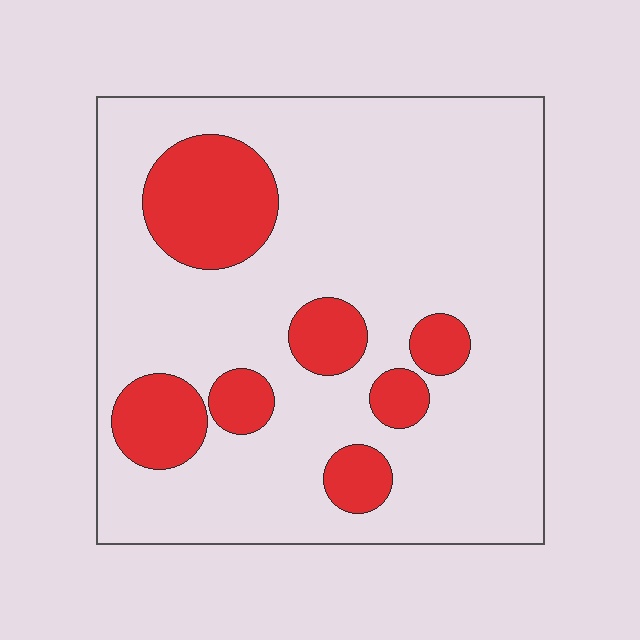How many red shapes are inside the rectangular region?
7.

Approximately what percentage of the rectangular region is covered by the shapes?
Approximately 20%.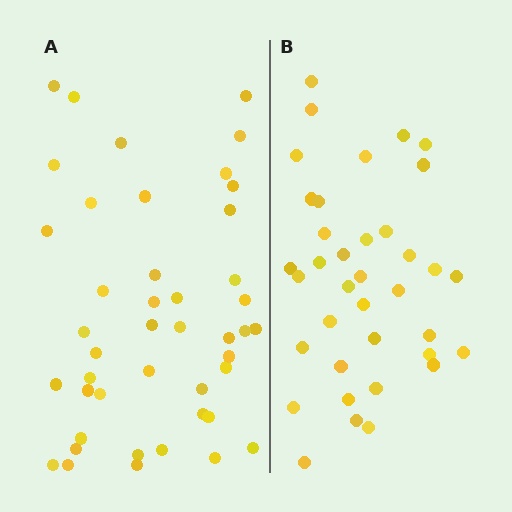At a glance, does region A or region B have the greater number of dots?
Region A (the left region) has more dots.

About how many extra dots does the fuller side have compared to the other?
Region A has roughly 8 or so more dots than region B.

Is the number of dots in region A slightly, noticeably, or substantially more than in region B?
Region A has only slightly more — the two regions are fairly close. The ratio is roughly 1.2 to 1.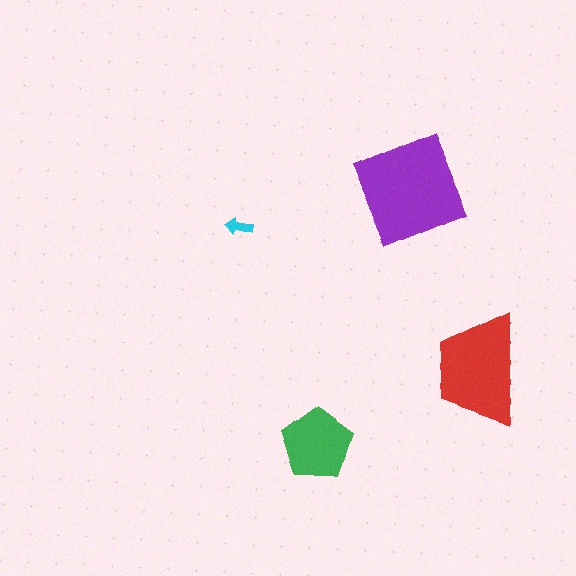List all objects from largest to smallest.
The purple diamond, the red trapezoid, the green pentagon, the cyan arrow.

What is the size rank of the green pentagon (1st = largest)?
3rd.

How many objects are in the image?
There are 4 objects in the image.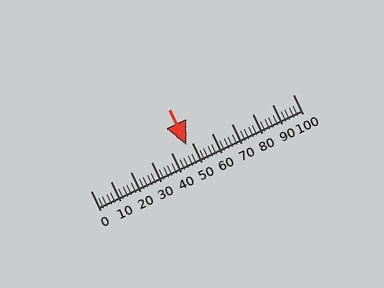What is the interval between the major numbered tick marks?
The major tick marks are spaced 10 units apart.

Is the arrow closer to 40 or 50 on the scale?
The arrow is closer to 50.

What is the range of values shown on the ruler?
The ruler shows values from 0 to 100.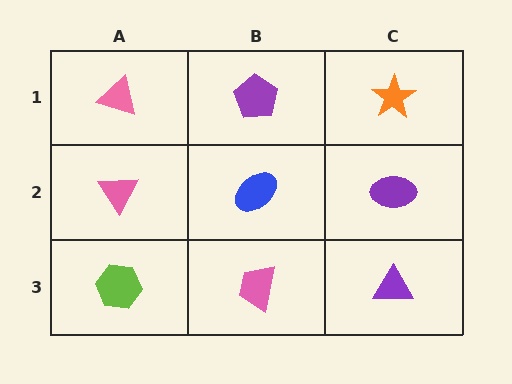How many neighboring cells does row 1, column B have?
3.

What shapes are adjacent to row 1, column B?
A blue ellipse (row 2, column B), a pink triangle (row 1, column A), an orange star (row 1, column C).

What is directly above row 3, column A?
A pink triangle.